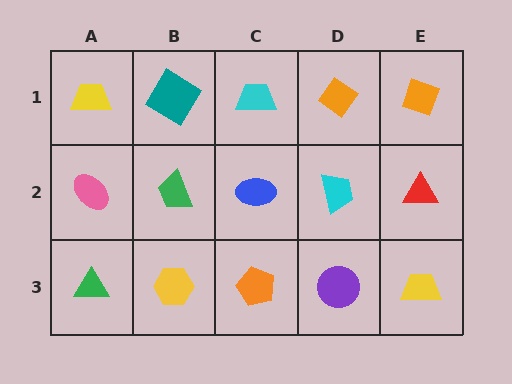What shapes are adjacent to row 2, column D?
An orange diamond (row 1, column D), a purple circle (row 3, column D), a blue ellipse (row 2, column C), a red triangle (row 2, column E).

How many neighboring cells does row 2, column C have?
4.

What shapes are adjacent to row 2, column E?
An orange diamond (row 1, column E), a yellow trapezoid (row 3, column E), a cyan trapezoid (row 2, column D).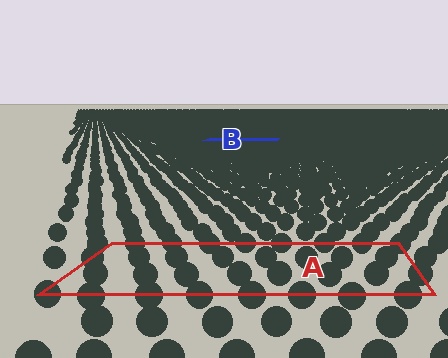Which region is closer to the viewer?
Region A is closer. The texture elements there are larger and more spread out.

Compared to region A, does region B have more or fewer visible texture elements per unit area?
Region B has more texture elements per unit area — they are packed more densely because it is farther away.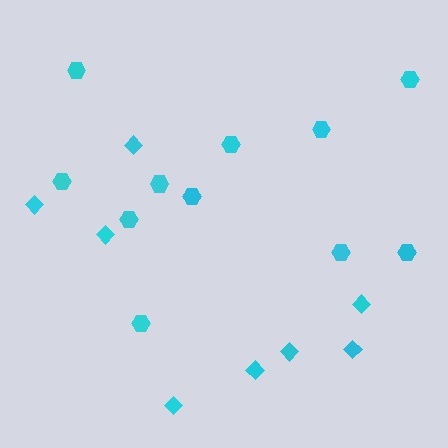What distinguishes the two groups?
There are 2 groups: one group of diamonds (8) and one group of hexagons (11).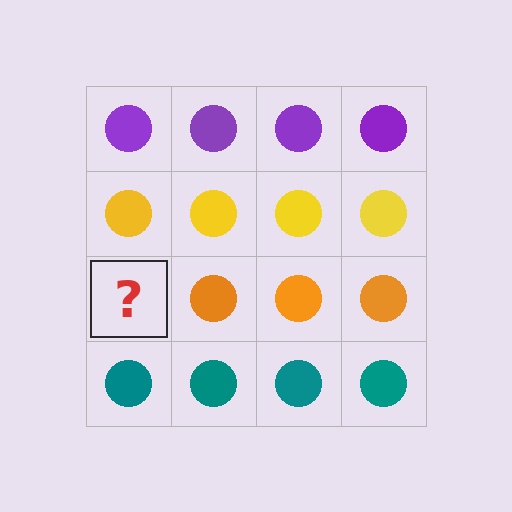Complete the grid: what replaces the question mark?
The question mark should be replaced with an orange circle.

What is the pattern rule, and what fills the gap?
The rule is that each row has a consistent color. The gap should be filled with an orange circle.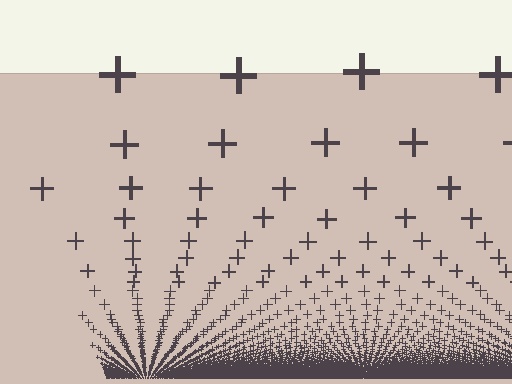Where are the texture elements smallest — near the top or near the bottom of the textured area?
Near the bottom.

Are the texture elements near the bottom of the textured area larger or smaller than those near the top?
Smaller. The gradient is inverted — elements near the bottom are smaller and denser.